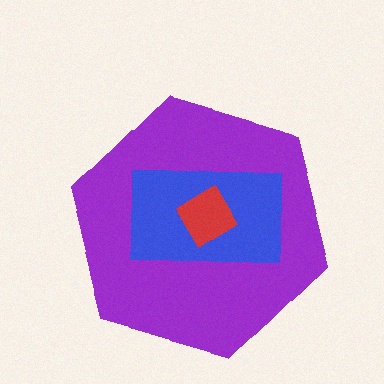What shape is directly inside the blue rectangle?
The red diamond.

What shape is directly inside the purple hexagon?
The blue rectangle.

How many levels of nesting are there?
3.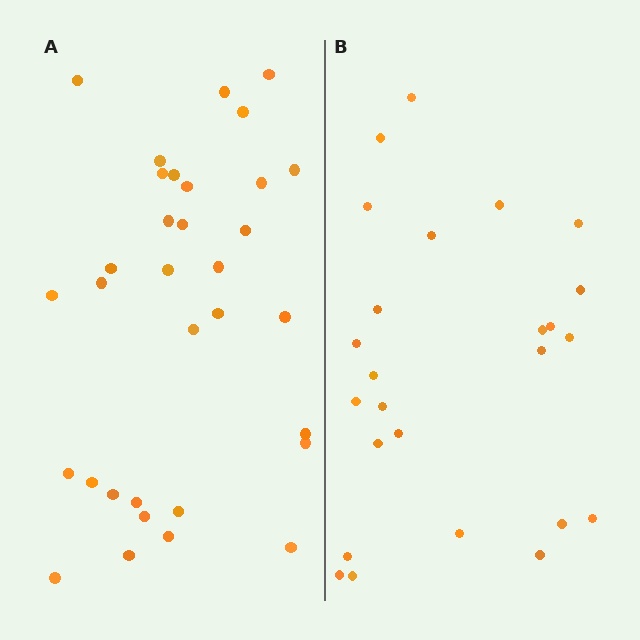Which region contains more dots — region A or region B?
Region A (the left region) has more dots.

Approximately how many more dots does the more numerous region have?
Region A has roughly 8 or so more dots than region B.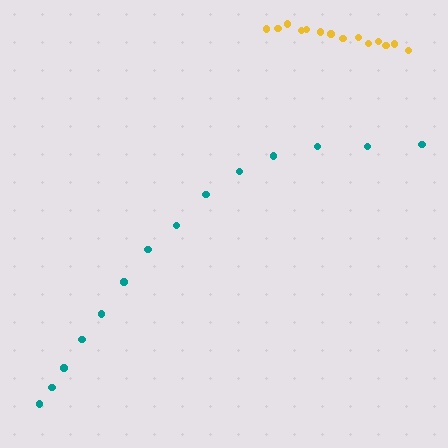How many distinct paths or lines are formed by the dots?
There are 2 distinct paths.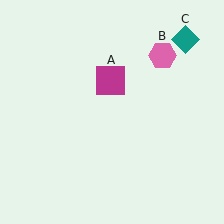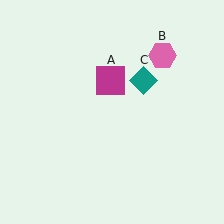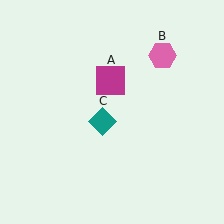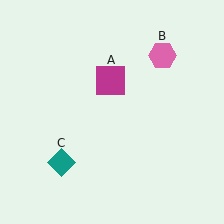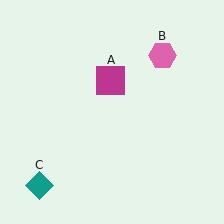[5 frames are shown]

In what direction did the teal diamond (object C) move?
The teal diamond (object C) moved down and to the left.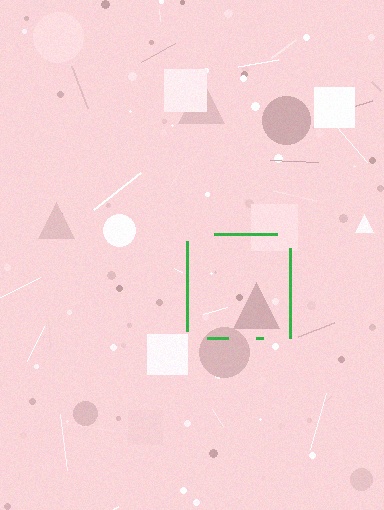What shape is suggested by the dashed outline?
The dashed outline suggests a square.